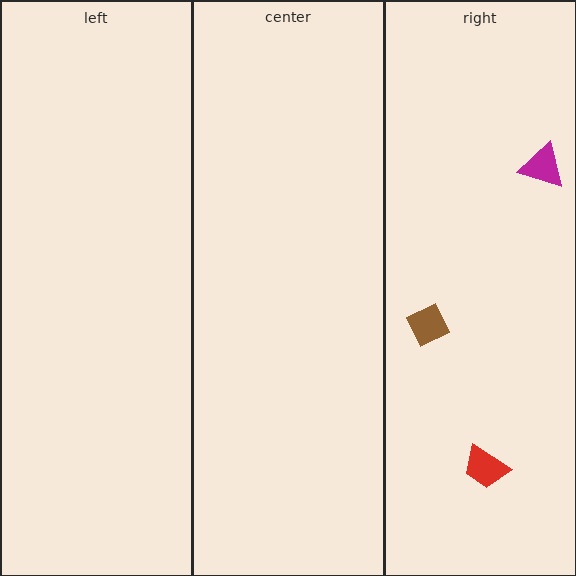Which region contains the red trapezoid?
The right region.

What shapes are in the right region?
The brown diamond, the red trapezoid, the magenta triangle.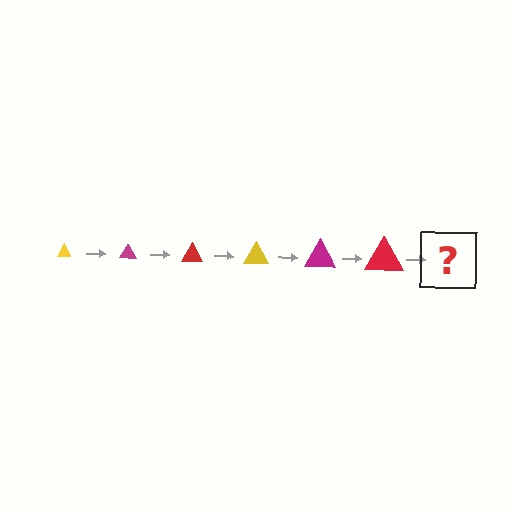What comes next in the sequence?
The next element should be a yellow triangle, larger than the previous one.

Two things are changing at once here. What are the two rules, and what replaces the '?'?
The two rules are that the triangle grows larger each step and the color cycles through yellow, magenta, and red. The '?' should be a yellow triangle, larger than the previous one.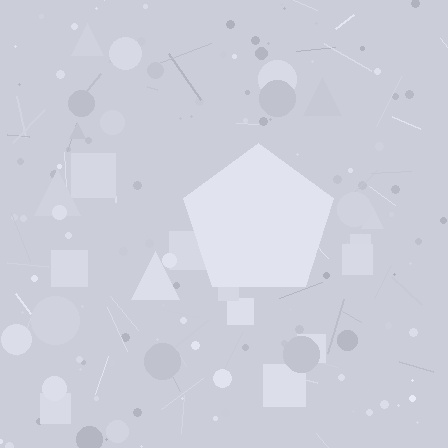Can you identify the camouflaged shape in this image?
The camouflaged shape is a pentagon.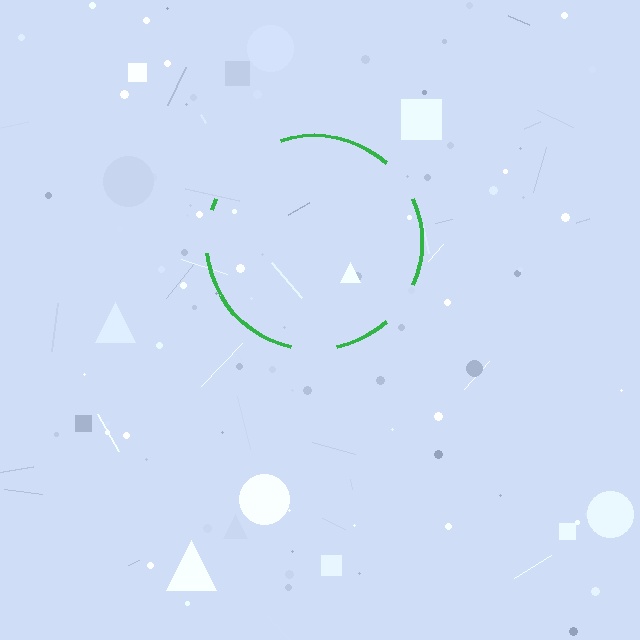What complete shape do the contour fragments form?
The contour fragments form a circle.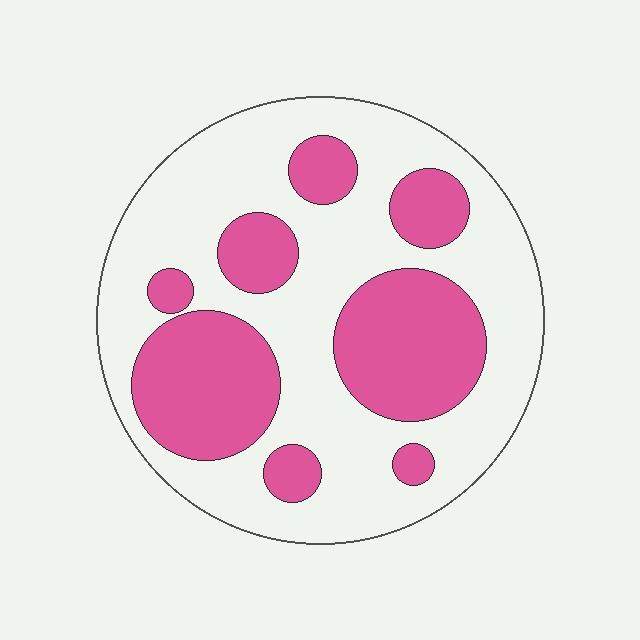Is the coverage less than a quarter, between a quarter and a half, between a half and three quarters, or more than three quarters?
Between a quarter and a half.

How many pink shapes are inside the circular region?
8.